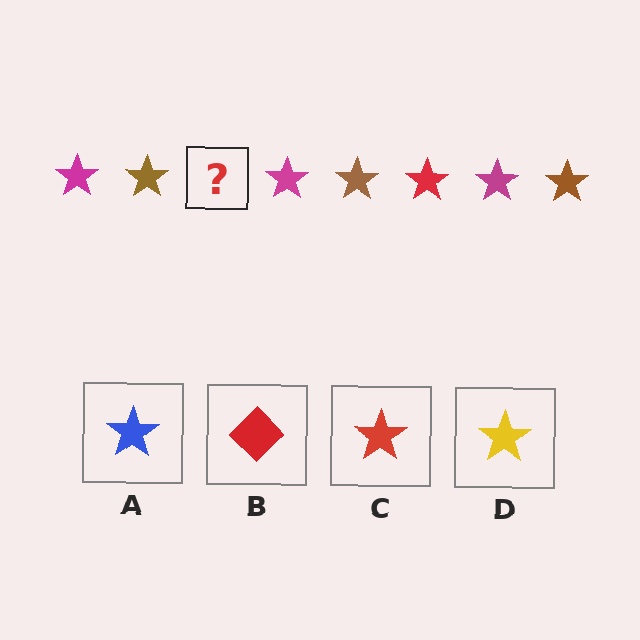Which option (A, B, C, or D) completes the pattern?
C.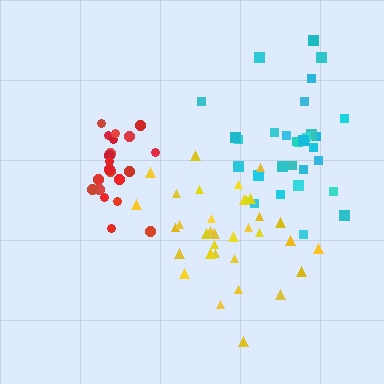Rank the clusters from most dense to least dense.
red, yellow, cyan.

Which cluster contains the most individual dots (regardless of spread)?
Yellow (34).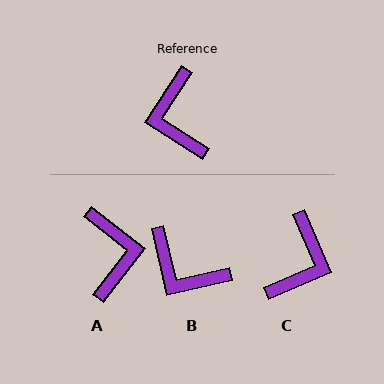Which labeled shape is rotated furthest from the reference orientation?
A, about 175 degrees away.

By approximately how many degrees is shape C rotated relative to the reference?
Approximately 146 degrees counter-clockwise.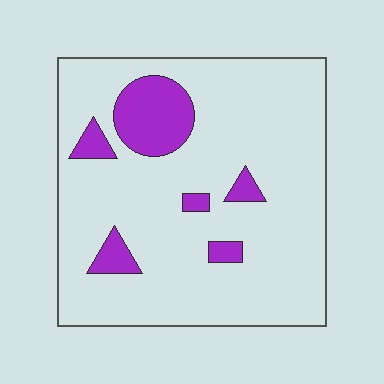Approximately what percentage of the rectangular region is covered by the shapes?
Approximately 15%.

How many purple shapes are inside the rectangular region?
6.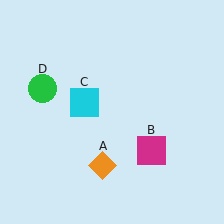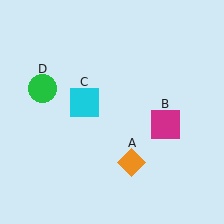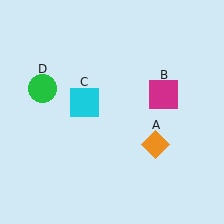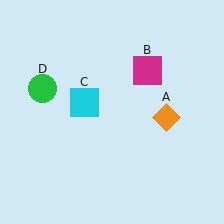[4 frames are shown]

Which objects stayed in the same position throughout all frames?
Cyan square (object C) and green circle (object D) remained stationary.